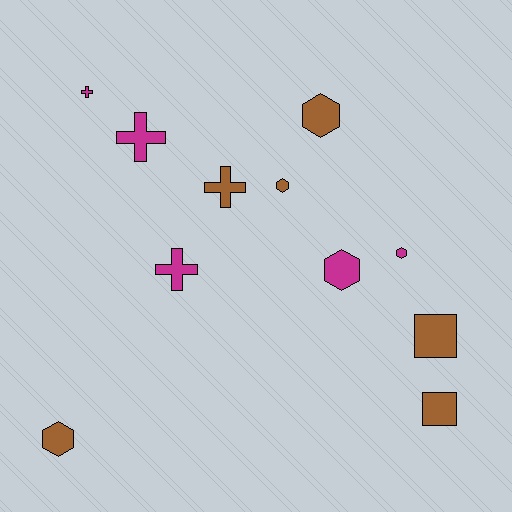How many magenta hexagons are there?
There are 2 magenta hexagons.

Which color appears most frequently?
Brown, with 6 objects.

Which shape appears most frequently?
Hexagon, with 5 objects.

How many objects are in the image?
There are 11 objects.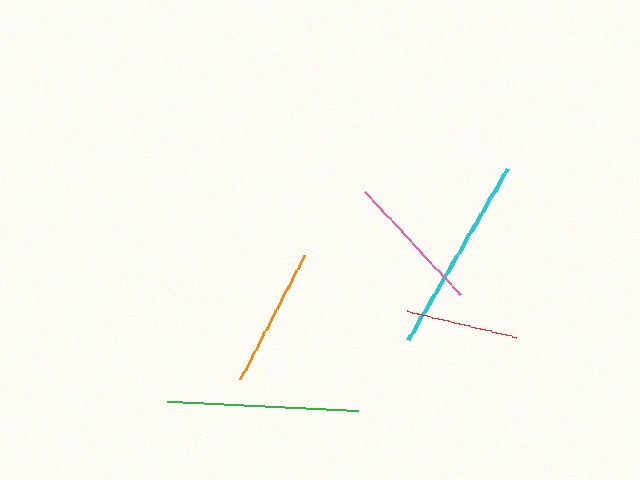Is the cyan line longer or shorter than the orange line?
The cyan line is longer than the orange line.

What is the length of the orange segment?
The orange segment is approximately 139 pixels long.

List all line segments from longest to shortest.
From longest to shortest: cyan, green, pink, orange, red.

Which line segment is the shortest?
The red line is the shortest at approximately 113 pixels.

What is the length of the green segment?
The green segment is approximately 192 pixels long.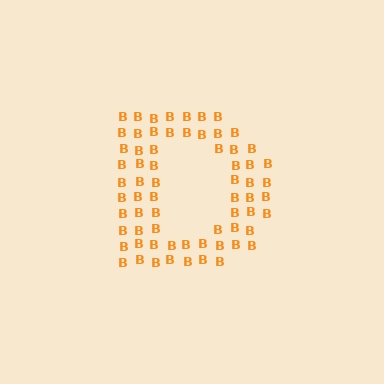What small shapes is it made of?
It is made of small letter B's.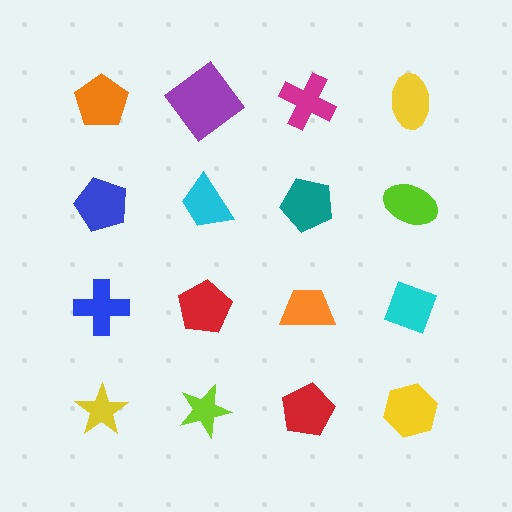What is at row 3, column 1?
A blue cross.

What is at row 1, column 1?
An orange pentagon.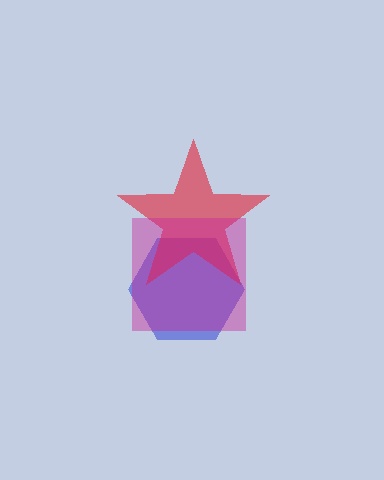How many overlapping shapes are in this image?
There are 3 overlapping shapes in the image.